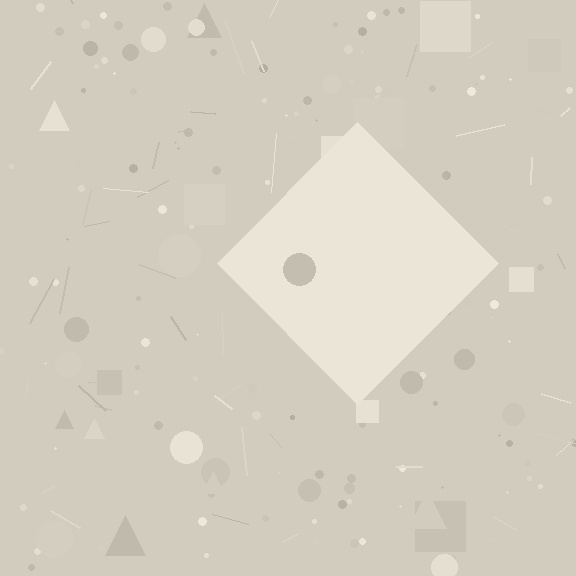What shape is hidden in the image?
A diamond is hidden in the image.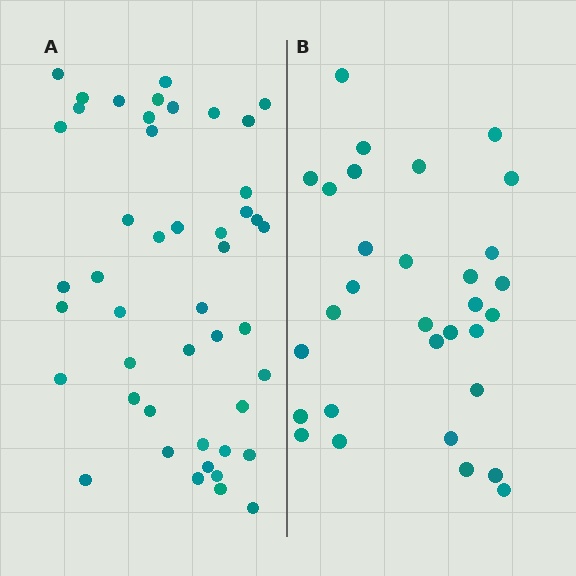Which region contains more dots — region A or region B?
Region A (the left region) has more dots.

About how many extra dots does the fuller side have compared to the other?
Region A has approximately 15 more dots than region B.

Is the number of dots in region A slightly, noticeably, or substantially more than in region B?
Region A has substantially more. The ratio is roughly 1.5 to 1.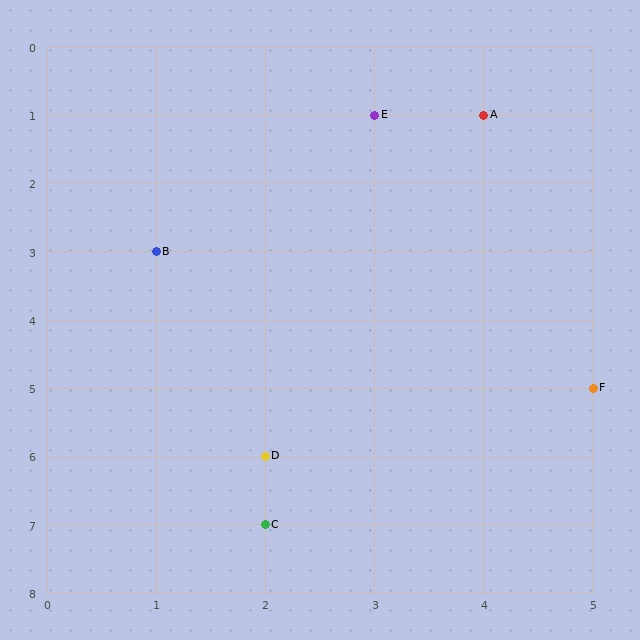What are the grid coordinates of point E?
Point E is at grid coordinates (3, 1).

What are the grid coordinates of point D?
Point D is at grid coordinates (2, 6).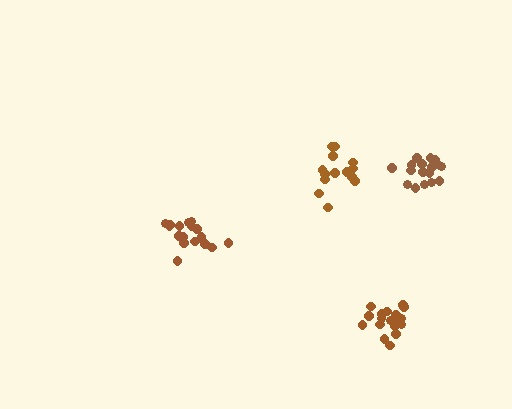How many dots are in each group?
Group 1: 18 dots, Group 2: 17 dots, Group 3: 14 dots, Group 4: 17 dots (66 total).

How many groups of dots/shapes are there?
There are 4 groups.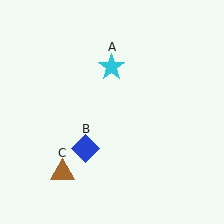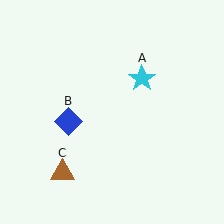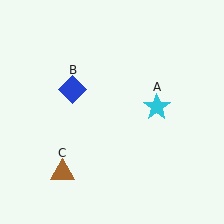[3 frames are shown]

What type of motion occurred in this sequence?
The cyan star (object A), blue diamond (object B) rotated clockwise around the center of the scene.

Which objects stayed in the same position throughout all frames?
Brown triangle (object C) remained stationary.